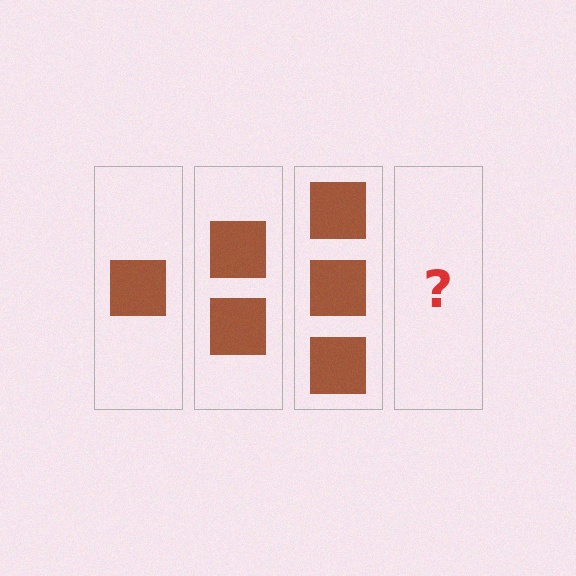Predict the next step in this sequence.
The next step is 4 squares.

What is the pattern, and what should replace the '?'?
The pattern is that each step adds one more square. The '?' should be 4 squares.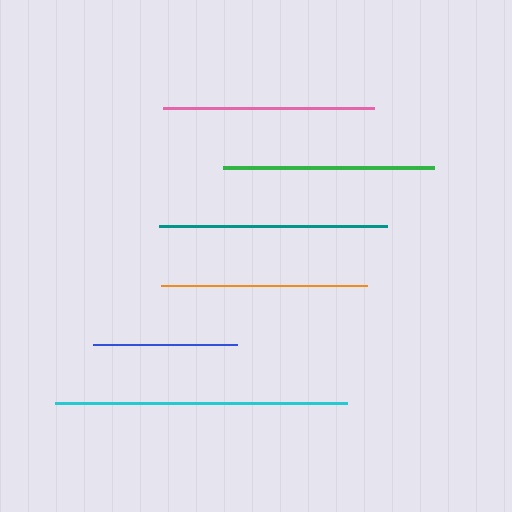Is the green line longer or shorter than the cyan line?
The cyan line is longer than the green line.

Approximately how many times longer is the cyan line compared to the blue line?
The cyan line is approximately 2.0 times the length of the blue line.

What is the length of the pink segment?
The pink segment is approximately 211 pixels long.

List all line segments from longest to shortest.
From longest to shortest: cyan, teal, pink, green, orange, blue.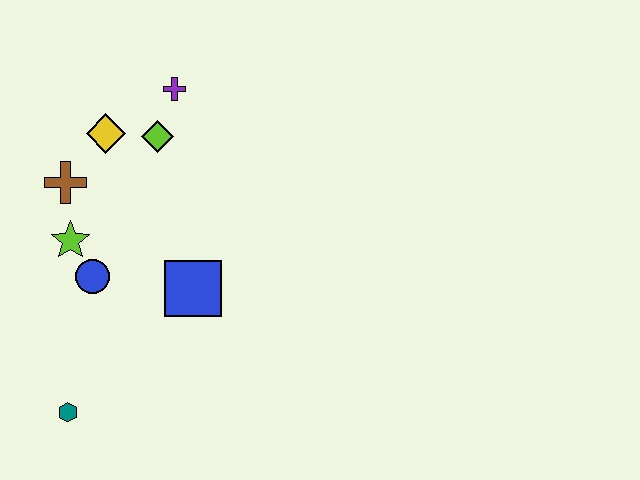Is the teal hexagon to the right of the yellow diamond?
No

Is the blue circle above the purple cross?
No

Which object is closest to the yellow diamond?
The lime diamond is closest to the yellow diamond.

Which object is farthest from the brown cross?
The teal hexagon is farthest from the brown cross.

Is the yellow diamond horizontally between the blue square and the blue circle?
Yes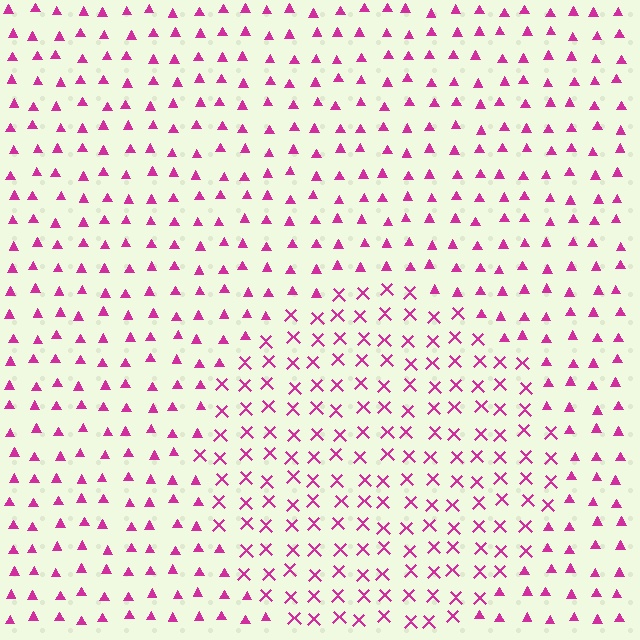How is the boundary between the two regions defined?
The boundary is defined by a change in element shape: X marks inside vs. triangles outside. All elements share the same color and spacing.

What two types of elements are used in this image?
The image uses X marks inside the circle region and triangles outside it.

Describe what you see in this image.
The image is filled with small magenta elements arranged in a uniform grid. A circle-shaped region contains X marks, while the surrounding area contains triangles. The boundary is defined purely by the change in element shape.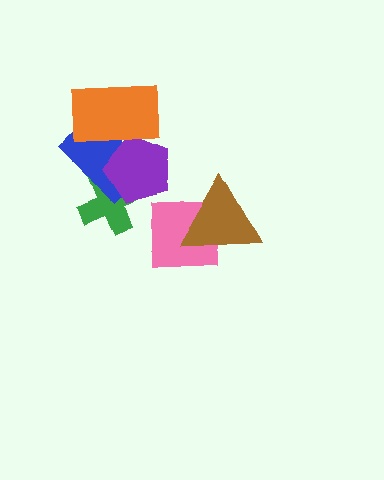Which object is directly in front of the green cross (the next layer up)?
The blue rectangle is directly in front of the green cross.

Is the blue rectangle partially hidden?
Yes, it is partially covered by another shape.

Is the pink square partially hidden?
Yes, it is partially covered by another shape.